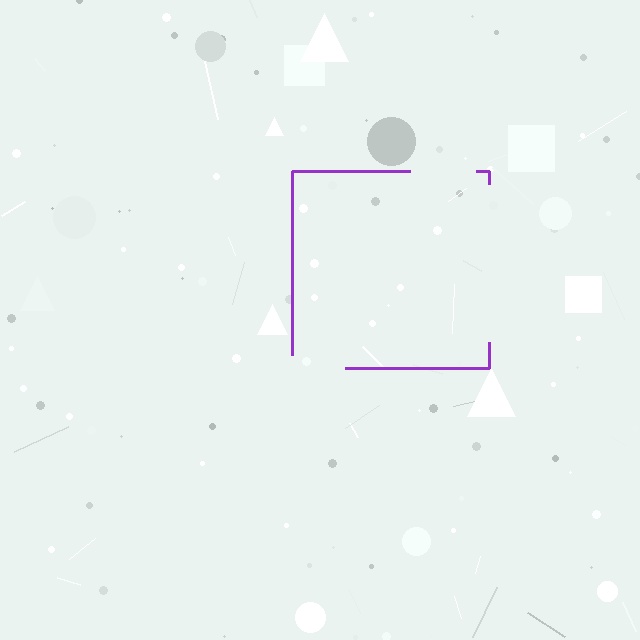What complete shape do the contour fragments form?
The contour fragments form a square.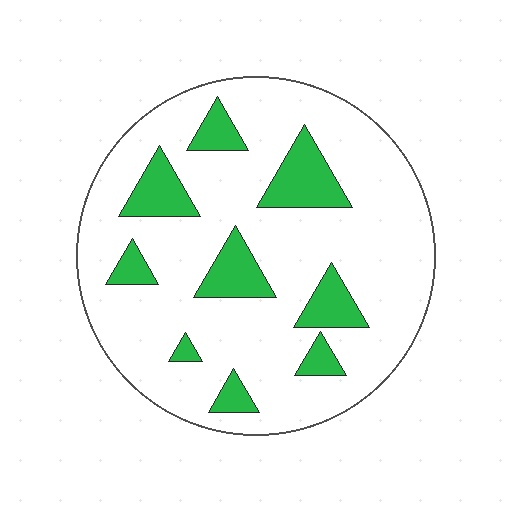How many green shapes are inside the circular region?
9.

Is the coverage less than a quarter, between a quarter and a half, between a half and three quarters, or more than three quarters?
Less than a quarter.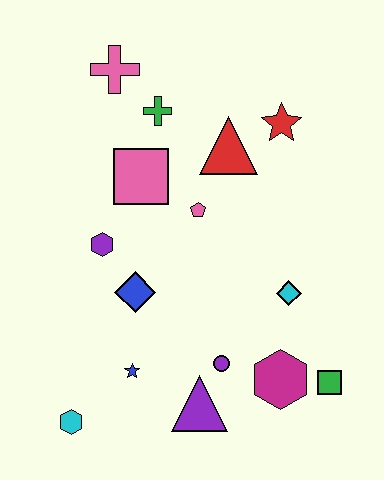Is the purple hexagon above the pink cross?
No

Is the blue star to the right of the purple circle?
No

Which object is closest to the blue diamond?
The purple hexagon is closest to the blue diamond.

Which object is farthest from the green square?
The pink cross is farthest from the green square.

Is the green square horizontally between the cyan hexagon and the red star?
No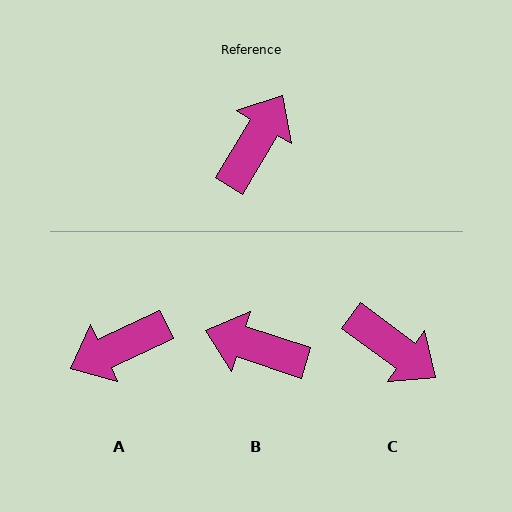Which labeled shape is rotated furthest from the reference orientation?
A, about 146 degrees away.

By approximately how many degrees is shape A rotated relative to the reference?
Approximately 146 degrees counter-clockwise.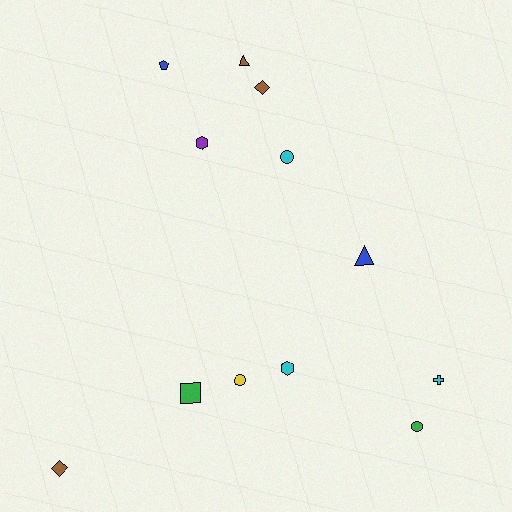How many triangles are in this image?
There are 2 triangles.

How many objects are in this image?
There are 12 objects.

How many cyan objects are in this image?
There are 3 cyan objects.